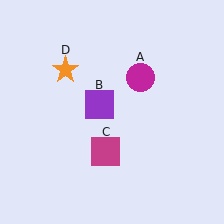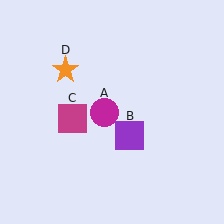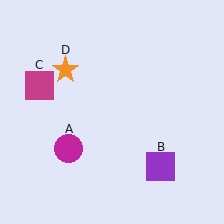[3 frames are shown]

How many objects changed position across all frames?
3 objects changed position: magenta circle (object A), purple square (object B), magenta square (object C).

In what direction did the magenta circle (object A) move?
The magenta circle (object A) moved down and to the left.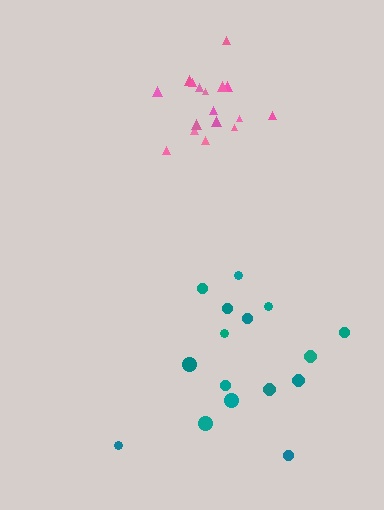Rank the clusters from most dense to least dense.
pink, teal.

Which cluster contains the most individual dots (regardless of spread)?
Pink (17).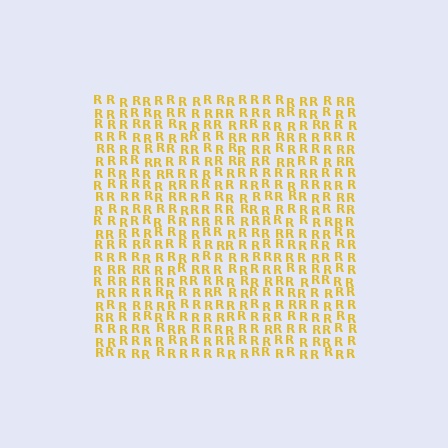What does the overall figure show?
The overall figure shows a square.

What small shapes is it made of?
It is made of small letter R's.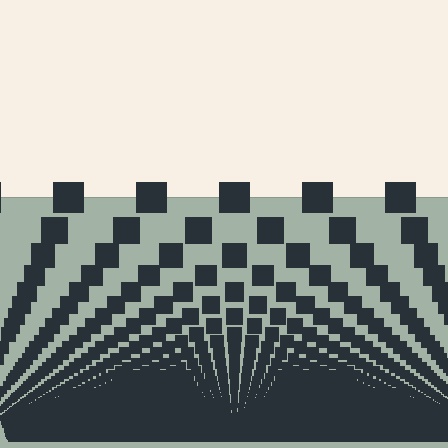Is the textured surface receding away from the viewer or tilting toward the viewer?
The surface appears to tilt toward the viewer. Texture elements get larger and sparser toward the top.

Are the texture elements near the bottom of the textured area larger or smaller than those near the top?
Smaller. The gradient is inverted — elements near the bottom are smaller and denser.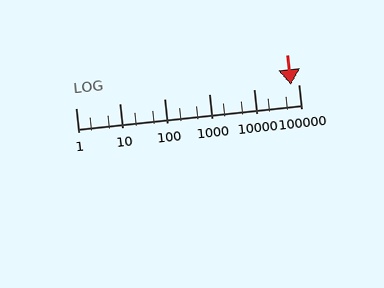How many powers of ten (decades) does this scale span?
The scale spans 5 decades, from 1 to 100000.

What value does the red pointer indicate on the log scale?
The pointer indicates approximately 68000.